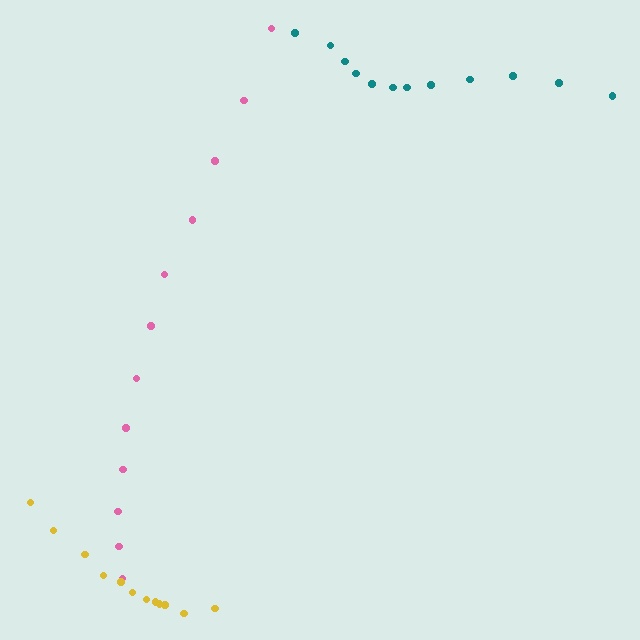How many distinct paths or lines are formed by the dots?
There are 3 distinct paths.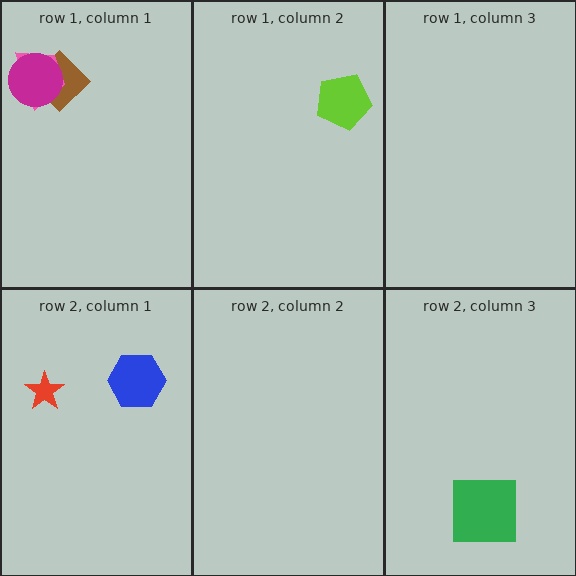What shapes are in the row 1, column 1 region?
The brown diamond, the pink trapezoid, the magenta circle.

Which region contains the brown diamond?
The row 1, column 1 region.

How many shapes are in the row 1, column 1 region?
3.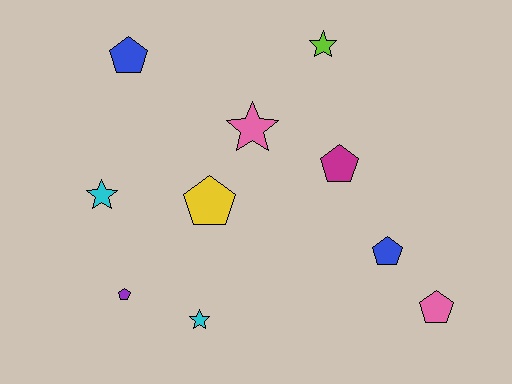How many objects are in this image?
There are 10 objects.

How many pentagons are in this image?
There are 6 pentagons.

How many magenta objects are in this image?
There is 1 magenta object.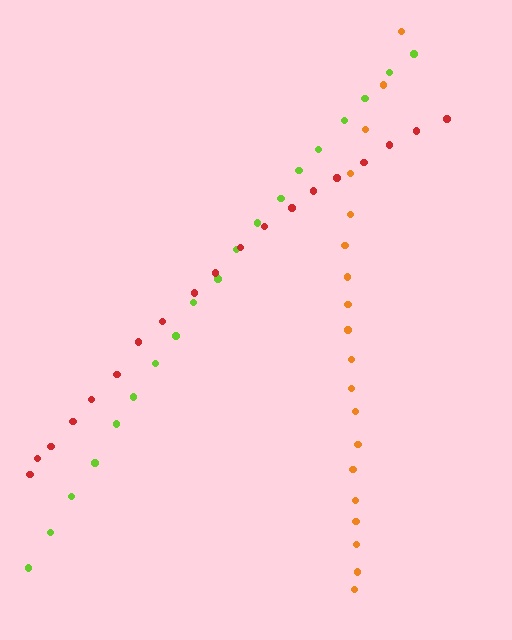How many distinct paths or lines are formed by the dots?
There are 3 distinct paths.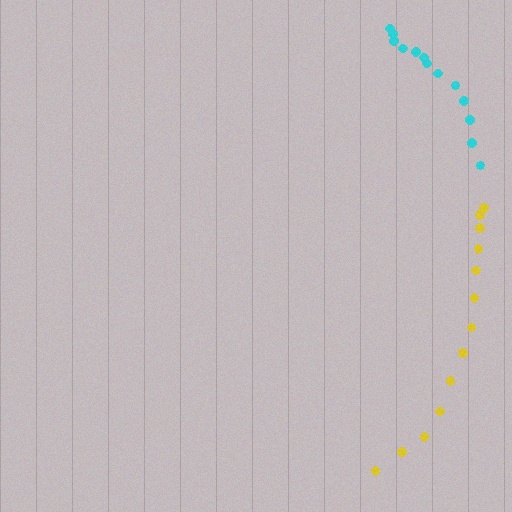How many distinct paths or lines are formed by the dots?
There are 2 distinct paths.